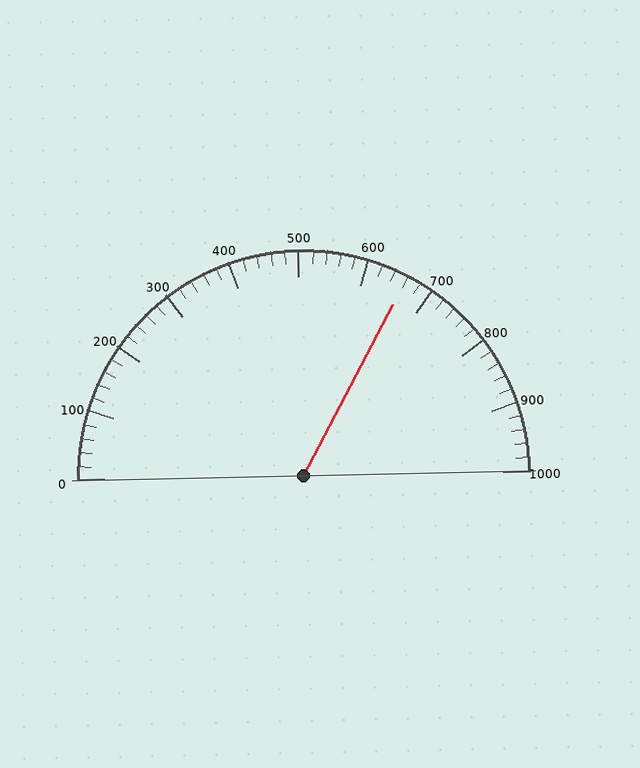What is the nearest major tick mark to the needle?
The nearest major tick mark is 700.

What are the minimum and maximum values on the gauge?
The gauge ranges from 0 to 1000.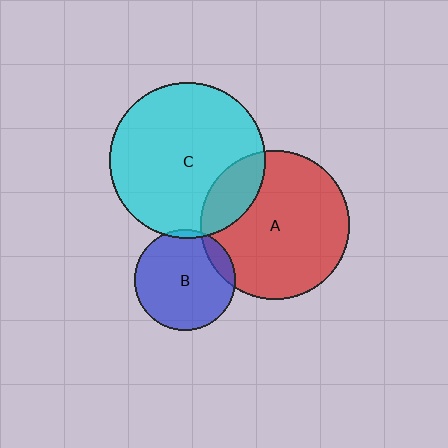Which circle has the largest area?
Circle C (cyan).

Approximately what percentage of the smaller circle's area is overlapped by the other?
Approximately 10%.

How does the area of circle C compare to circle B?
Approximately 2.4 times.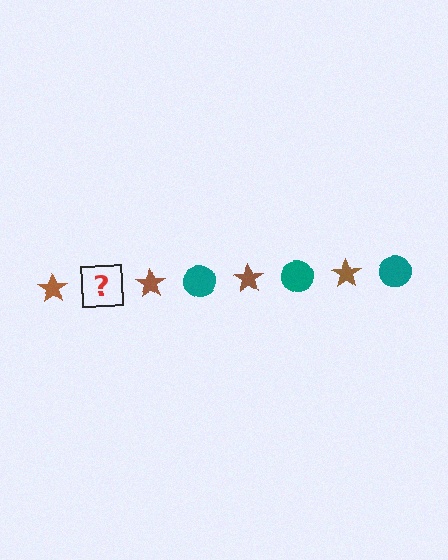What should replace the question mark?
The question mark should be replaced with a teal circle.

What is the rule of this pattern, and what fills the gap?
The rule is that the pattern alternates between brown star and teal circle. The gap should be filled with a teal circle.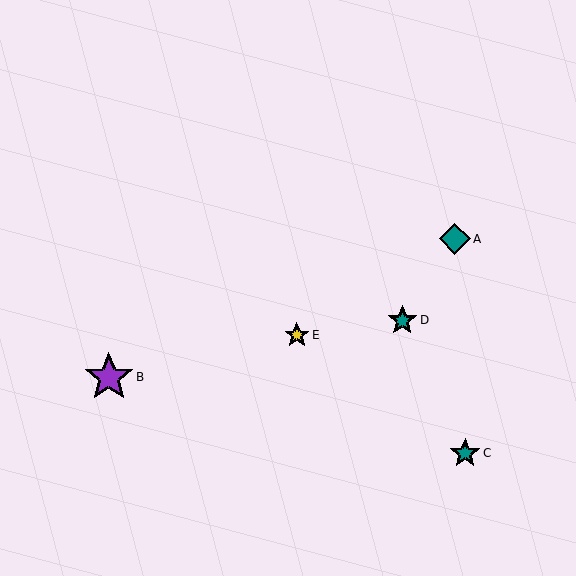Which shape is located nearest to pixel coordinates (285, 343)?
The yellow star (labeled E) at (297, 335) is nearest to that location.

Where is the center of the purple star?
The center of the purple star is at (109, 377).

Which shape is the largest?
The purple star (labeled B) is the largest.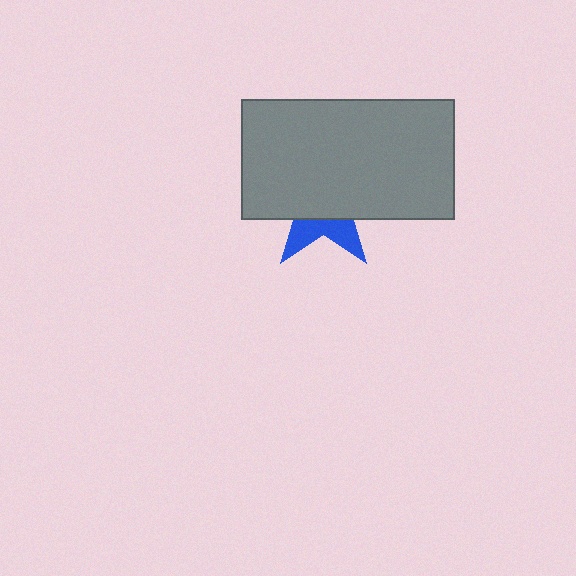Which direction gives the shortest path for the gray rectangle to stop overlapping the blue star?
Moving up gives the shortest separation.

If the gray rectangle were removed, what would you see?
You would see the complete blue star.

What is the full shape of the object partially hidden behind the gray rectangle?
The partially hidden object is a blue star.